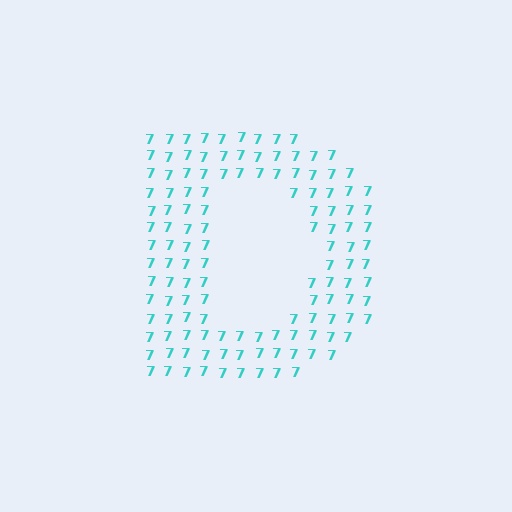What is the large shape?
The large shape is the letter D.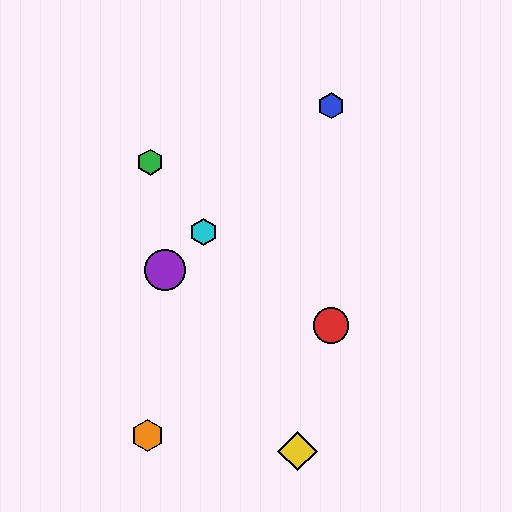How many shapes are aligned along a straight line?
3 shapes (the blue hexagon, the purple circle, the cyan hexagon) are aligned along a straight line.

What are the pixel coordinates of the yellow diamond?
The yellow diamond is at (298, 451).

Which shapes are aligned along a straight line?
The blue hexagon, the purple circle, the cyan hexagon are aligned along a straight line.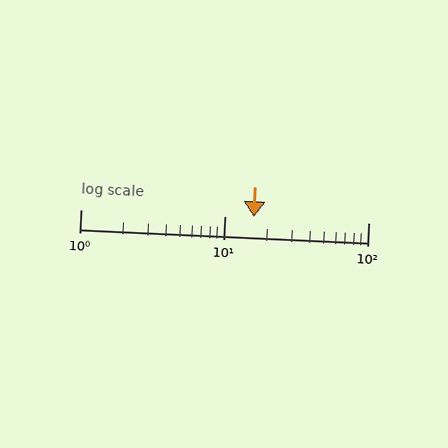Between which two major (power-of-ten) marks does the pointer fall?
The pointer is between 10 and 100.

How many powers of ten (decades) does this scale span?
The scale spans 2 decades, from 1 to 100.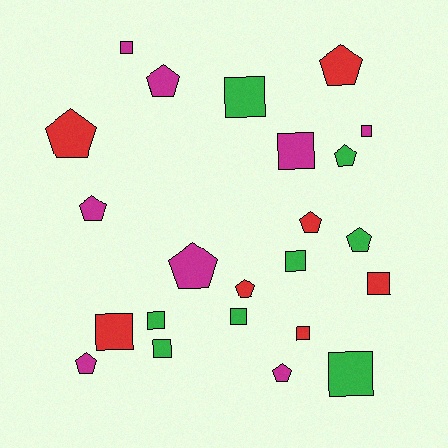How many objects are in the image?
There are 23 objects.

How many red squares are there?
There are 3 red squares.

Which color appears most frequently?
Magenta, with 8 objects.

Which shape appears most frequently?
Square, with 12 objects.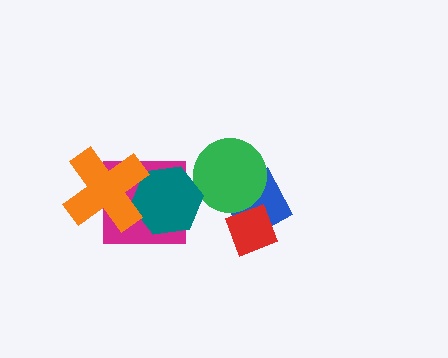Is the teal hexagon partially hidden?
Yes, it is partially covered by another shape.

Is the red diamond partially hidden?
Yes, it is partially covered by another shape.